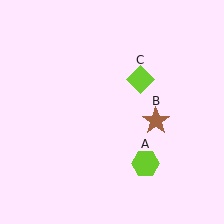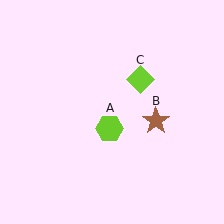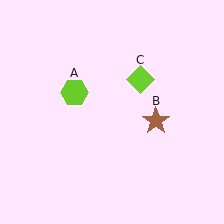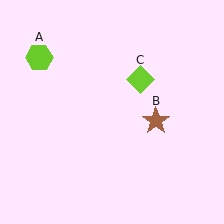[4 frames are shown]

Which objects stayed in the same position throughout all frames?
Brown star (object B) and lime diamond (object C) remained stationary.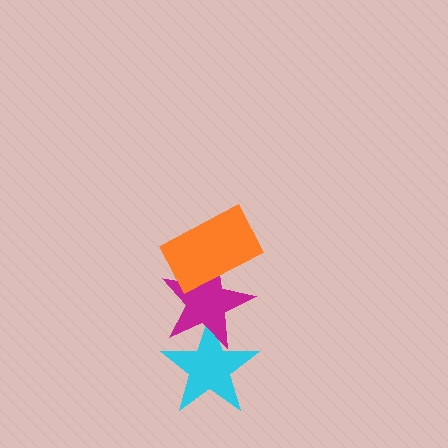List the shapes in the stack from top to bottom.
From top to bottom: the orange rectangle, the magenta star, the cyan star.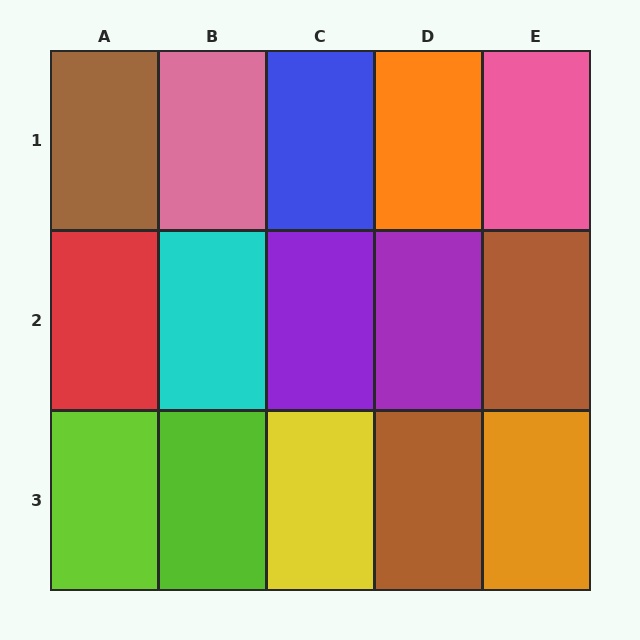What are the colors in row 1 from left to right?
Brown, pink, blue, orange, pink.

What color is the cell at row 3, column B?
Lime.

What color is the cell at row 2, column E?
Brown.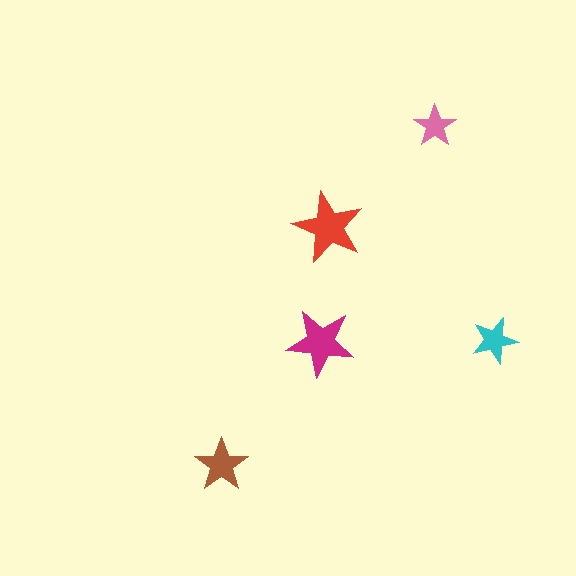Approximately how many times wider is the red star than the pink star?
About 1.5 times wider.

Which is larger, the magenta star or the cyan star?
The magenta one.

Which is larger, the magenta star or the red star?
The red one.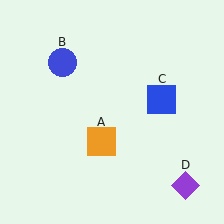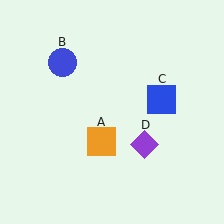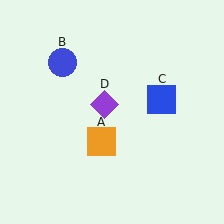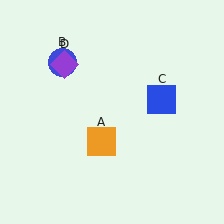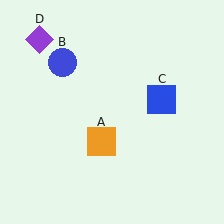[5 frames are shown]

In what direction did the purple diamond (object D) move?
The purple diamond (object D) moved up and to the left.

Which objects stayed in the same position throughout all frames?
Orange square (object A) and blue circle (object B) and blue square (object C) remained stationary.